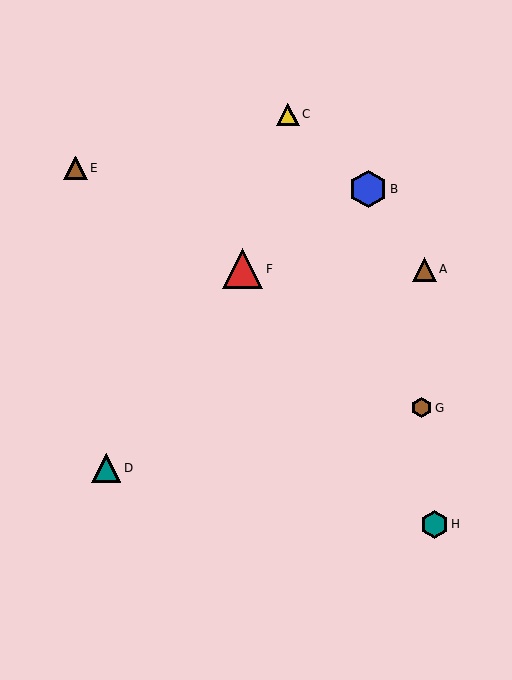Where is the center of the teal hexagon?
The center of the teal hexagon is at (434, 524).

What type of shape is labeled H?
Shape H is a teal hexagon.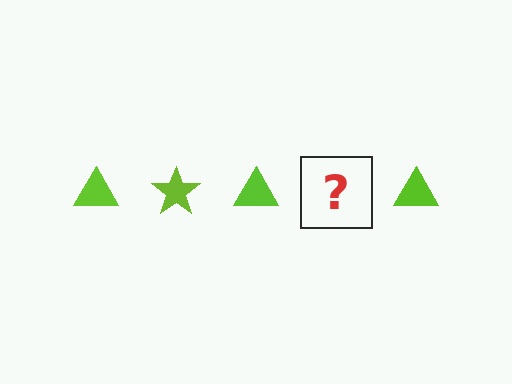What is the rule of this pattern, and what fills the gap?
The rule is that the pattern cycles through triangle, star shapes in lime. The gap should be filled with a lime star.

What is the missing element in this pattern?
The missing element is a lime star.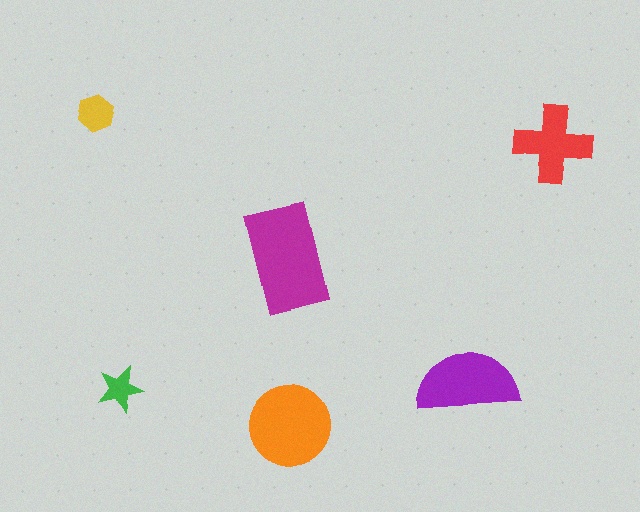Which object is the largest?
The magenta rectangle.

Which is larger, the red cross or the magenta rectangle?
The magenta rectangle.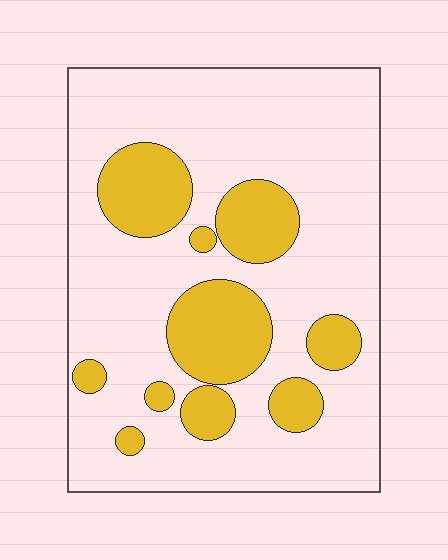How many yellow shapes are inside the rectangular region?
10.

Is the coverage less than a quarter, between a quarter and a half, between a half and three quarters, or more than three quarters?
Less than a quarter.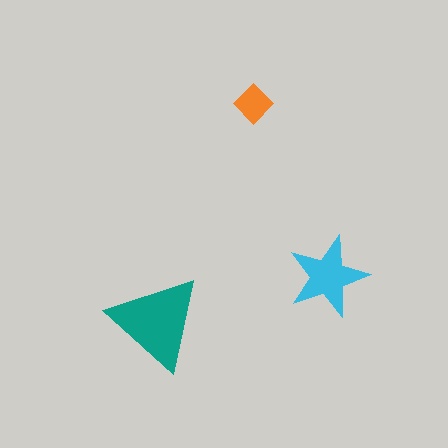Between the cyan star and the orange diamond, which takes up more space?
The cyan star.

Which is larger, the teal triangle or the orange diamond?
The teal triangle.